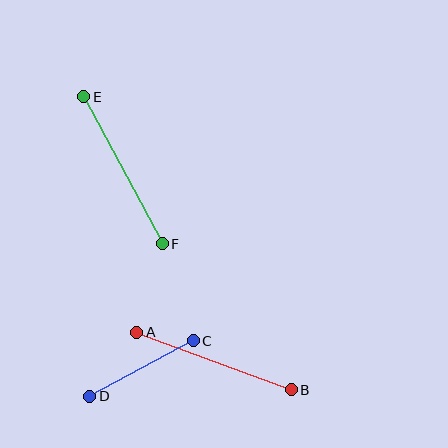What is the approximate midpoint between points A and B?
The midpoint is at approximately (214, 361) pixels.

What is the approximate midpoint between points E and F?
The midpoint is at approximately (123, 170) pixels.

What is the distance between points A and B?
The distance is approximately 165 pixels.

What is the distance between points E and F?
The distance is approximately 166 pixels.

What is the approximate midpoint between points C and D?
The midpoint is at approximately (141, 368) pixels.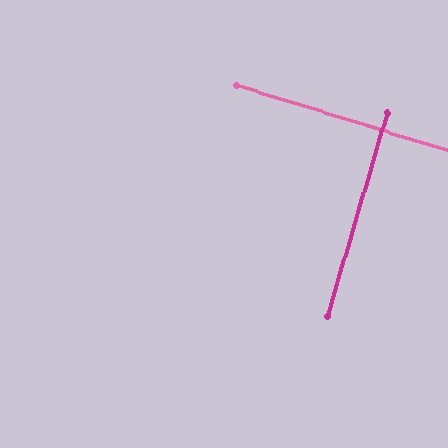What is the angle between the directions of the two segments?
Approximately 89 degrees.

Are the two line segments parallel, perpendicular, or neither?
Perpendicular — they meet at approximately 89°.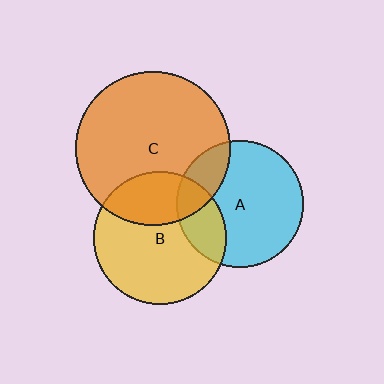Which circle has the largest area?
Circle C (orange).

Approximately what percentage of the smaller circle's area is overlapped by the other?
Approximately 20%.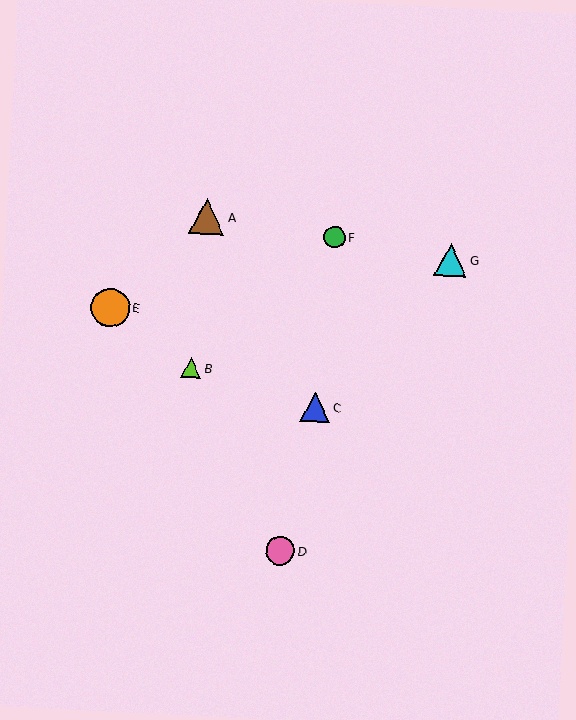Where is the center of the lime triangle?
The center of the lime triangle is at (191, 368).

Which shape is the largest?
The orange circle (labeled E) is the largest.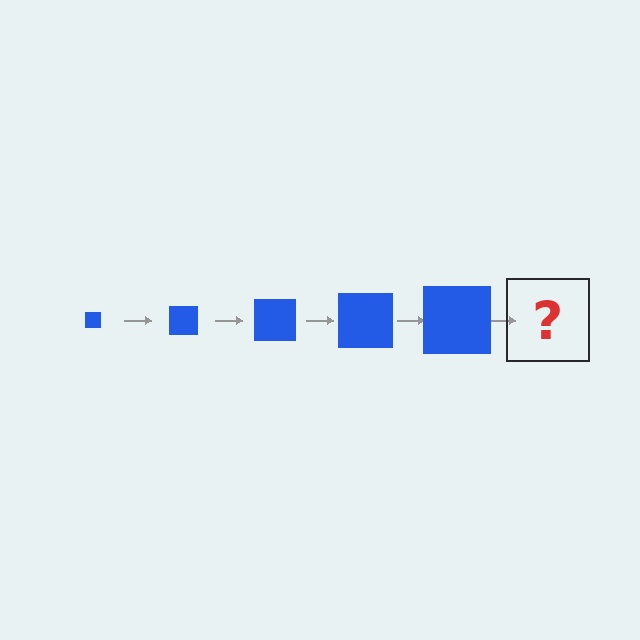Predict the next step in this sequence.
The next step is a blue square, larger than the previous one.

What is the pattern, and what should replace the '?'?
The pattern is that the square gets progressively larger each step. The '?' should be a blue square, larger than the previous one.